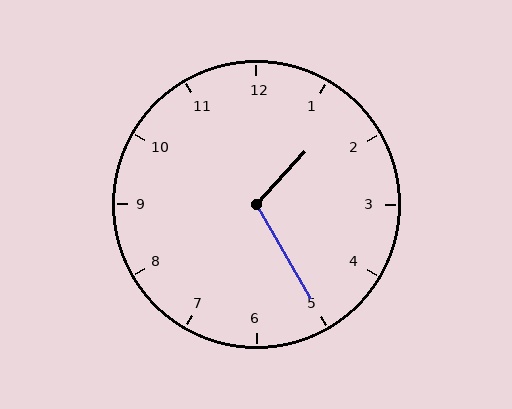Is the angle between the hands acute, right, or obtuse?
It is obtuse.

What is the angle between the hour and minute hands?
Approximately 108 degrees.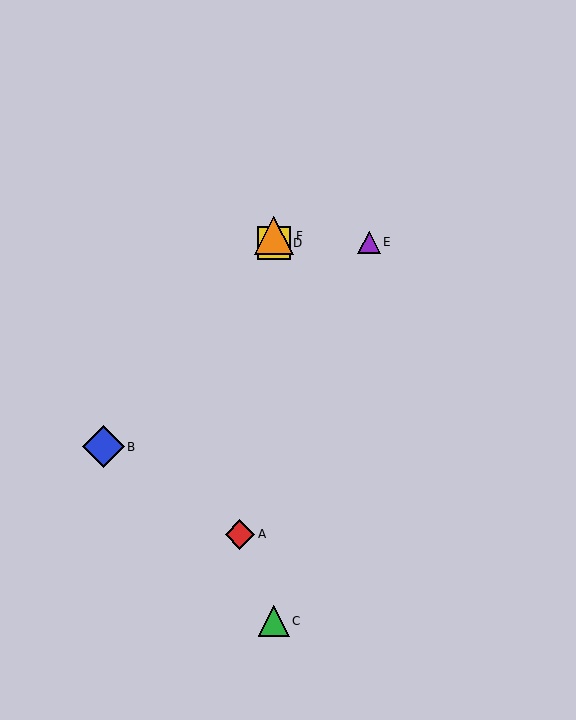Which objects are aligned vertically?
Objects C, D, F are aligned vertically.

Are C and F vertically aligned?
Yes, both are at x≈274.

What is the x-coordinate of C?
Object C is at x≈274.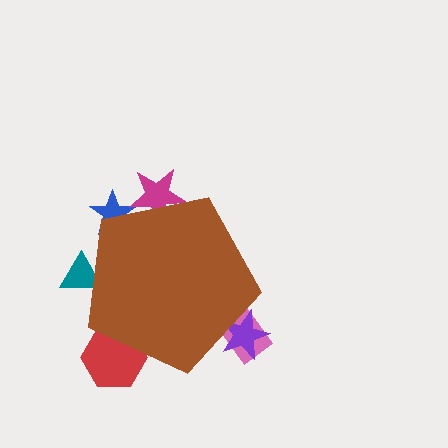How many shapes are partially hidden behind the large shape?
6 shapes are partially hidden.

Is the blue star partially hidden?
Yes, the blue star is partially hidden behind the brown pentagon.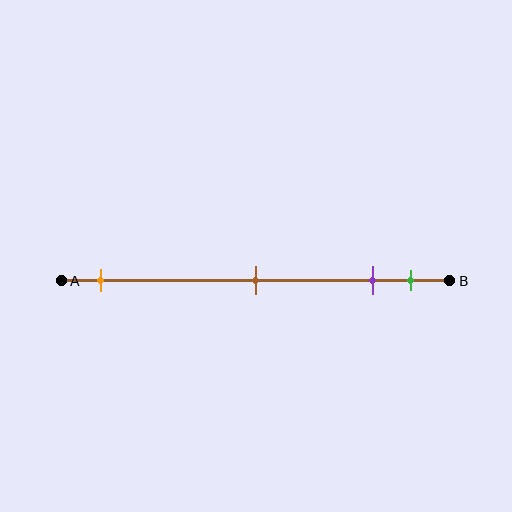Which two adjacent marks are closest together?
The purple and green marks are the closest adjacent pair.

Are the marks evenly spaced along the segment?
No, the marks are not evenly spaced.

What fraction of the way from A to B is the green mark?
The green mark is approximately 90% (0.9) of the way from A to B.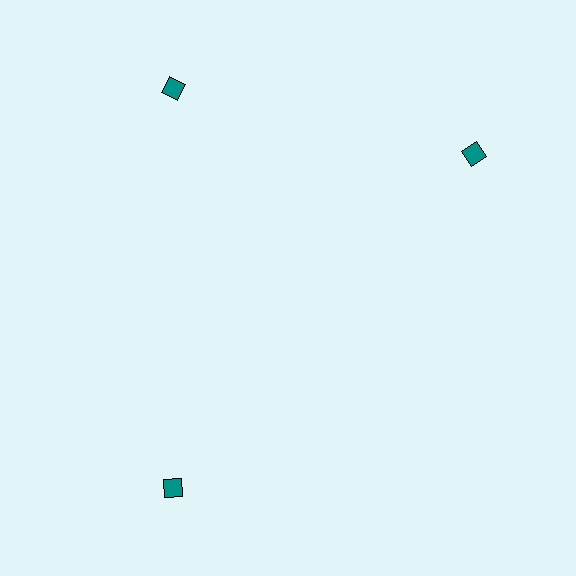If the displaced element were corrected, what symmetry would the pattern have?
It would have 3-fold rotational symmetry — the pattern would map onto itself every 120 degrees.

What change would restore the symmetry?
The symmetry would be restored by rotating it back into even spacing with its neighbors so that all 3 diamonds sit at equal angles and equal distance from the center.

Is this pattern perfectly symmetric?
No. The 3 teal diamonds are arranged in a ring, but one element near the 3 o'clock position is rotated out of alignment along the ring, breaking the 3-fold rotational symmetry.